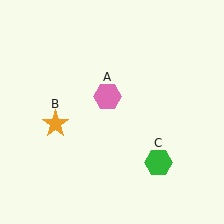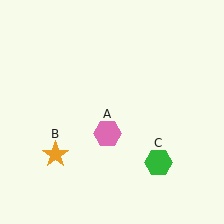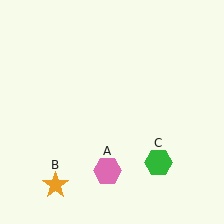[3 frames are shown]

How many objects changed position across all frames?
2 objects changed position: pink hexagon (object A), orange star (object B).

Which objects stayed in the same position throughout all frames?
Green hexagon (object C) remained stationary.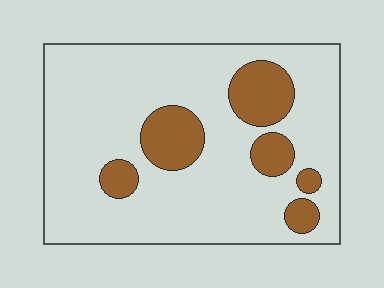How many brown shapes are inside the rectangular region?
6.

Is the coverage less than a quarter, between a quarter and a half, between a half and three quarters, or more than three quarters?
Less than a quarter.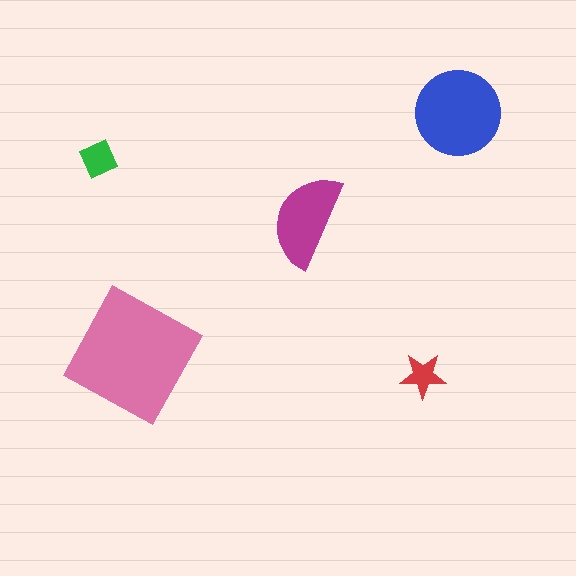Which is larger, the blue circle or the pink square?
The pink square.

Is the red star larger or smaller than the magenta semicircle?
Smaller.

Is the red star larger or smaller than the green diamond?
Smaller.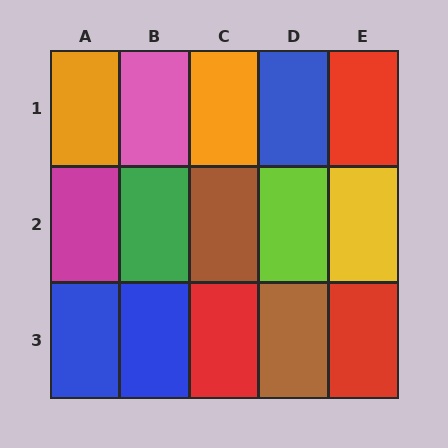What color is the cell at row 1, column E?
Red.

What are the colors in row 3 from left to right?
Blue, blue, red, brown, red.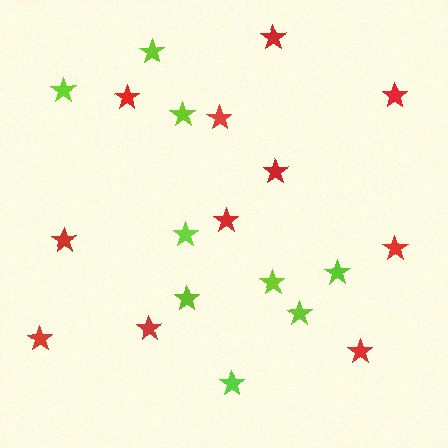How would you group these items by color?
There are 2 groups: one group of lime stars (9) and one group of red stars (11).